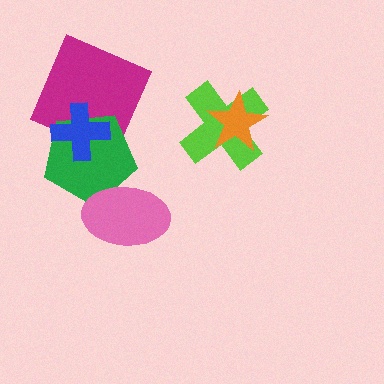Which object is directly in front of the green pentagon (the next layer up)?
The blue cross is directly in front of the green pentagon.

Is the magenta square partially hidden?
Yes, it is partially covered by another shape.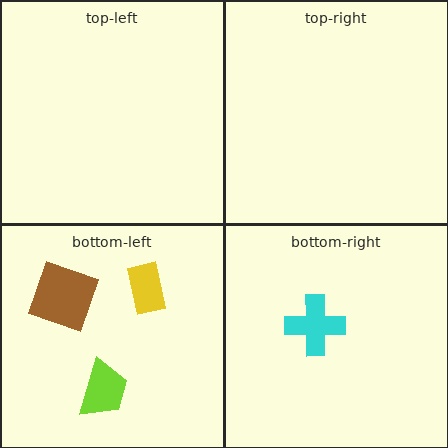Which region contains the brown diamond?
The bottom-left region.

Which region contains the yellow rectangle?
The bottom-left region.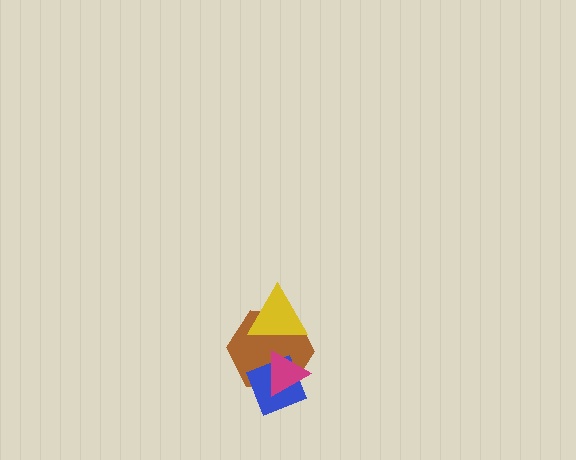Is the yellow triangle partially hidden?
No, no other shape covers it.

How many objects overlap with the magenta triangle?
2 objects overlap with the magenta triangle.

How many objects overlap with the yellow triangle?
1 object overlaps with the yellow triangle.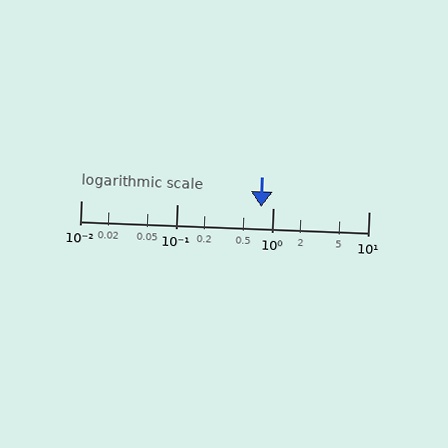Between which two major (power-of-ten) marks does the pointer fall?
The pointer is between 0.1 and 1.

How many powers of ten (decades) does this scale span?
The scale spans 3 decades, from 0.01 to 10.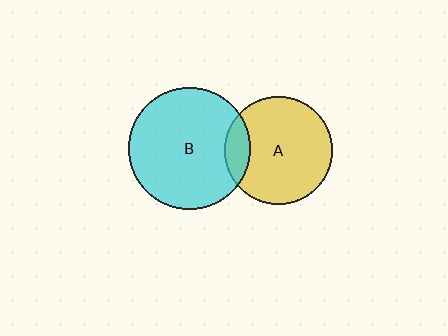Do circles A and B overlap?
Yes.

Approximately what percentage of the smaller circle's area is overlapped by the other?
Approximately 15%.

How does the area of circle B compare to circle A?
Approximately 1.3 times.